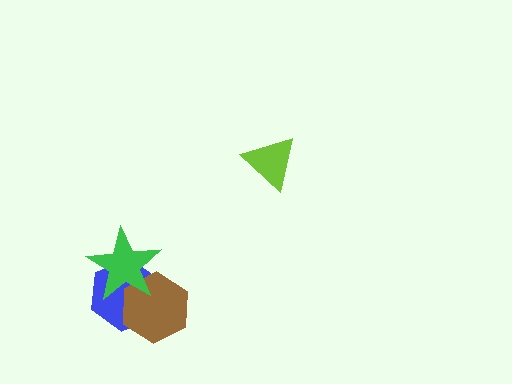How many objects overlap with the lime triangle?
0 objects overlap with the lime triangle.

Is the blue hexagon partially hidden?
Yes, it is partially covered by another shape.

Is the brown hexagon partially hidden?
Yes, it is partially covered by another shape.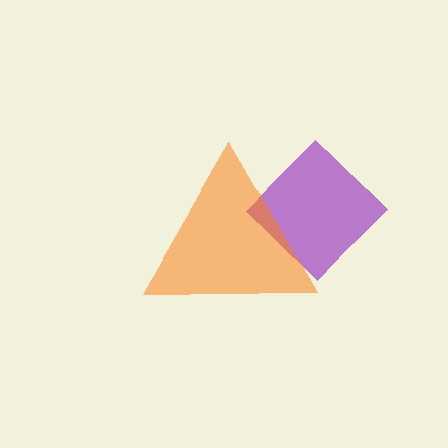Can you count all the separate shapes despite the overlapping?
Yes, there are 2 separate shapes.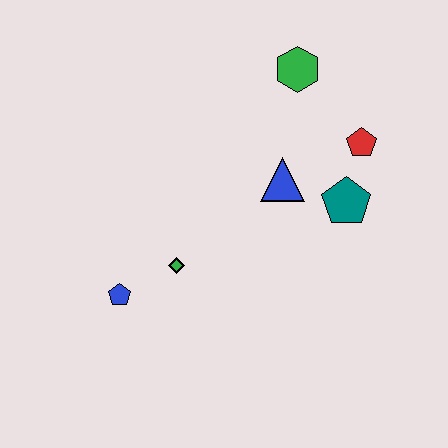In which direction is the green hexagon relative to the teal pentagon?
The green hexagon is above the teal pentagon.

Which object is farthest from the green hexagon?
The blue pentagon is farthest from the green hexagon.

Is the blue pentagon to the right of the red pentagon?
No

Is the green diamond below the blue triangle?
Yes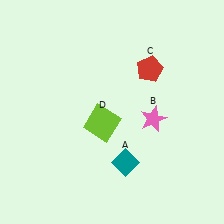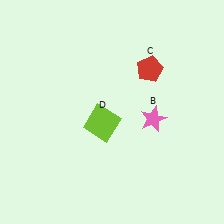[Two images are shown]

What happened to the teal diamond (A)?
The teal diamond (A) was removed in Image 2. It was in the bottom-right area of Image 1.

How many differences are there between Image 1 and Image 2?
There is 1 difference between the two images.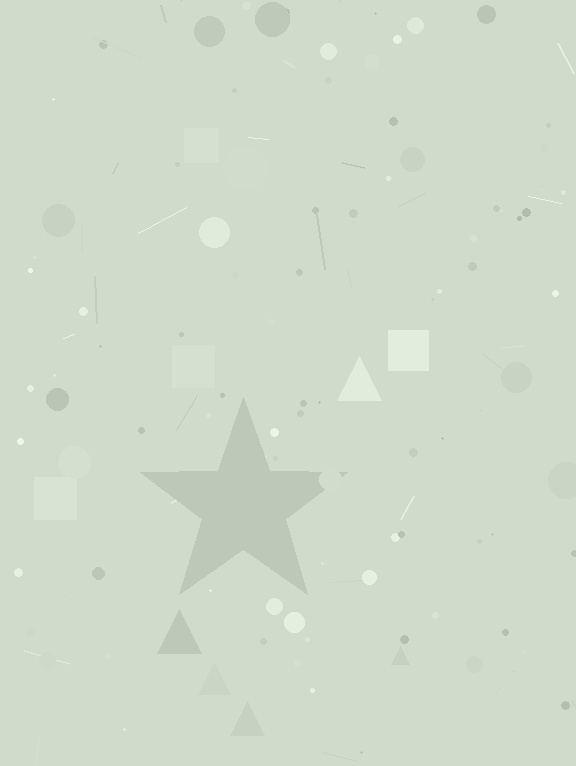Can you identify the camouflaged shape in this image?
The camouflaged shape is a star.